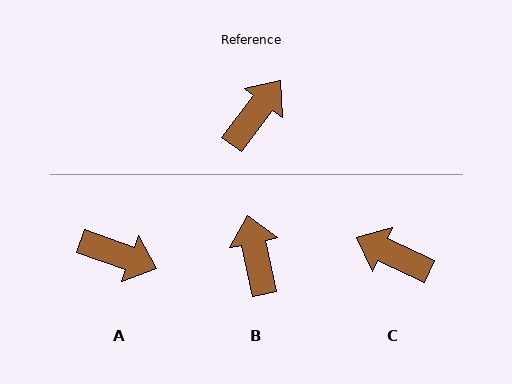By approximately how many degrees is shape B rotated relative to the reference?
Approximately 49 degrees counter-clockwise.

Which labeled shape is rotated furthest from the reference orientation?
C, about 102 degrees away.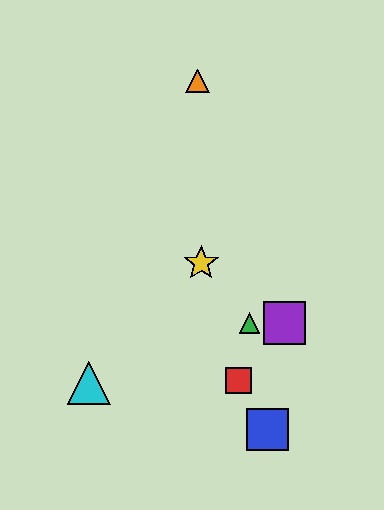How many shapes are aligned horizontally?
2 shapes (the green triangle, the purple square) are aligned horizontally.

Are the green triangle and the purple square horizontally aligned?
Yes, both are at y≈323.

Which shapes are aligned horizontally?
The green triangle, the purple square are aligned horizontally.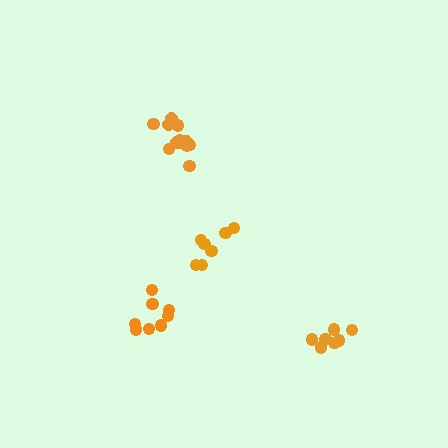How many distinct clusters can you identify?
There are 4 distinct clusters.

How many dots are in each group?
Group 1: 13 dots, Group 2: 7 dots, Group 3: 8 dots, Group 4: 7 dots (35 total).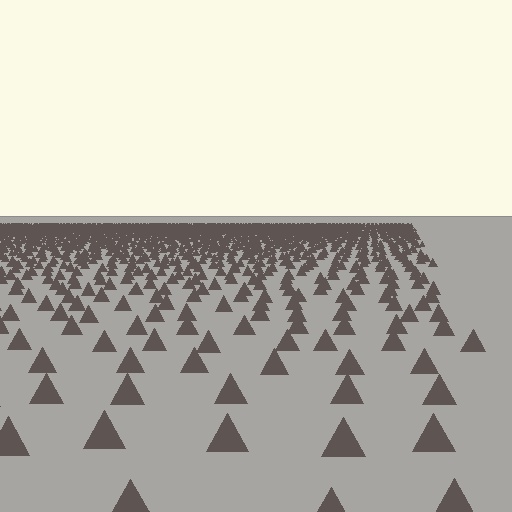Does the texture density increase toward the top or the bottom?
Density increases toward the top.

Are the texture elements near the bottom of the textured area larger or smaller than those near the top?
Larger. Near the bottom, elements are closer to the viewer and appear at a bigger on-screen size.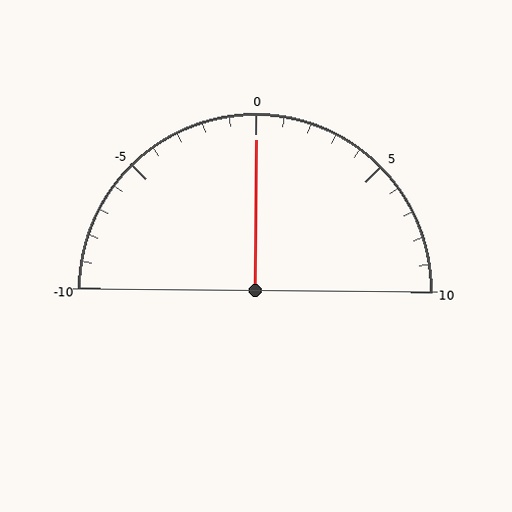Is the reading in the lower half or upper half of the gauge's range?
The reading is in the upper half of the range (-10 to 10).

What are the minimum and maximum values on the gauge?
The gauge ranges from -10 to 10.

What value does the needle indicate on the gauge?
The needle indicates approximately 0.